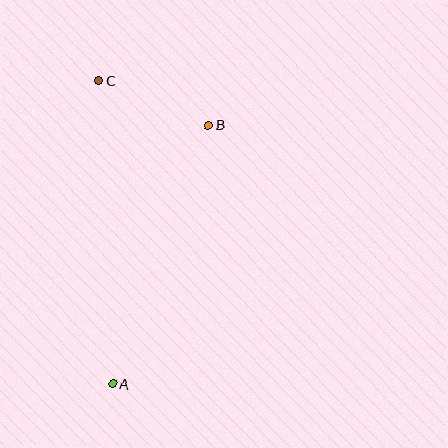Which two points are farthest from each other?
Points A and C are farthest from each other.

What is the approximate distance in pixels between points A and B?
The distance between A and B is approximately 277 pixels.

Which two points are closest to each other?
Points B and C are closest to each other.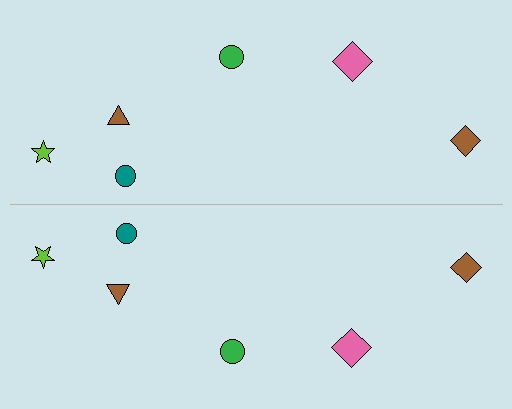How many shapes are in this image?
There are 12 shapes in this image.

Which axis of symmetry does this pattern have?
The pattern has a horizontal axis of symmetry running through the center of the image.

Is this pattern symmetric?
Yes, this pattern has bilateral (reflection) symmetry.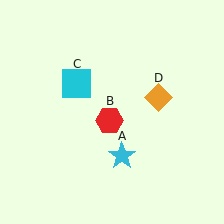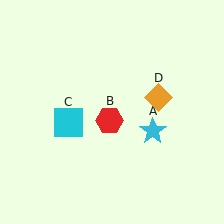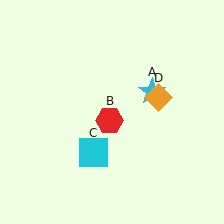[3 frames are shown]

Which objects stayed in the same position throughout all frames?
Red hexagon (object B) and orange diamond (object D) remained stationary.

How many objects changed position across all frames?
2 objects changed position: cyan star (object A), cyan square (object C).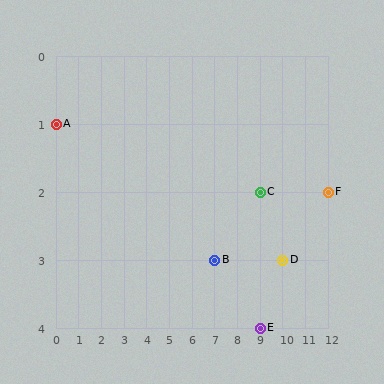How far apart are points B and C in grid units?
Points B and C are 2 columns and 1 row apart (about 2.2 grid units diagonally).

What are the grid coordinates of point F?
Point F is at grid coordinates (12, 2).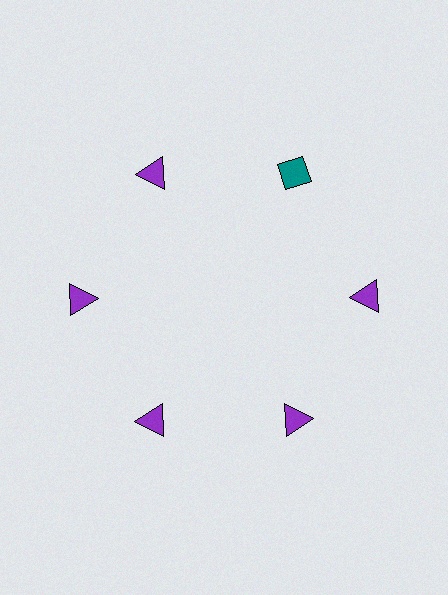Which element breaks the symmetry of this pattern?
The teal diamond at roughly the 1 o'clock position breaks the symmetry. All other shapes are purple triangles.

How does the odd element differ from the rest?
It differs in both color (teal instead of purple) and shape (diamond instead of triangle).